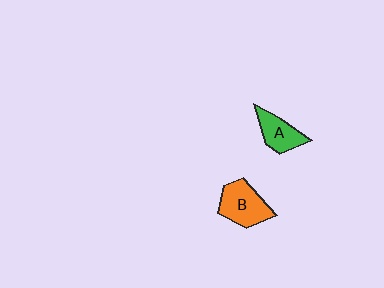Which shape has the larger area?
Shape B (orange).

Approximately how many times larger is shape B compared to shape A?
Approximately 1.3 times.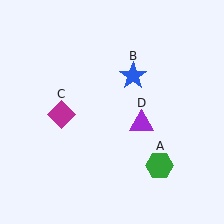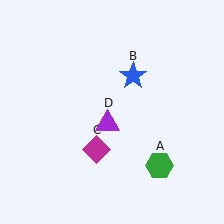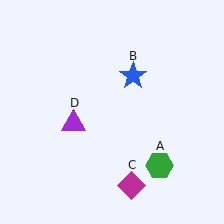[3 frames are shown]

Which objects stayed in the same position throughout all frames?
Green hexagon (object A) and blue star (object B) remained stationary.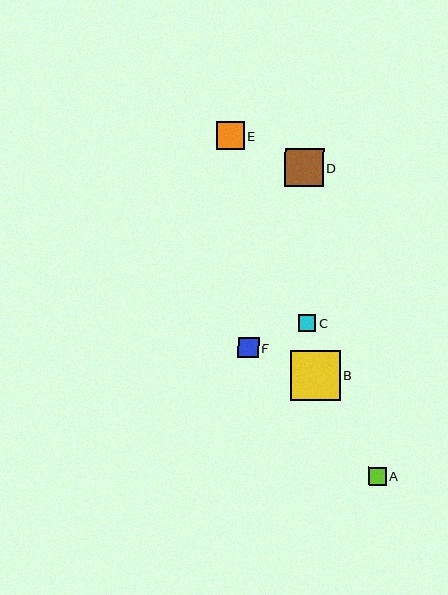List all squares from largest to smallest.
From largest to smallest: B, D, E, F, A, C.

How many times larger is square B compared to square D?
Square B is approximately 1.3 times the size of square D.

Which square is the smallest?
Square C is the smallest with a size of approximately 17 pixels.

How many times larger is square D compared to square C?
Square D is approximately 2.3 times the size of square C.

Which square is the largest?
Square B is the largest with a size of approximately 50 pixels.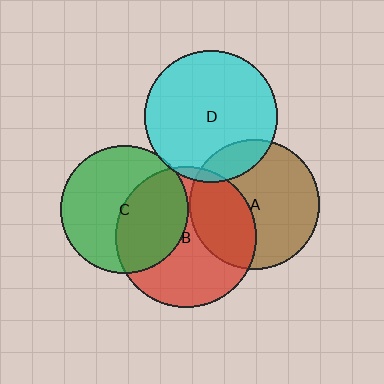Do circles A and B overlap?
Yes.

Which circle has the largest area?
Circle B (red).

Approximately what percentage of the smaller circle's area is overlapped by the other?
Approximately 35%.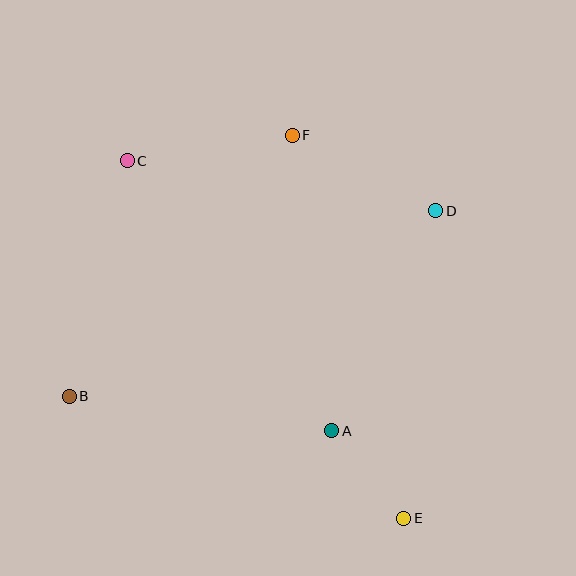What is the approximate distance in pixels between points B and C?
The distance between B and C is approximately 242 pixels.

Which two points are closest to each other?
Points A and E are closest to each other.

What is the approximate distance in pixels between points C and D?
The distance between C and D is approximately 312 pixels.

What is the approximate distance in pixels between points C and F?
The distance between C and F is approximately 167 pixels.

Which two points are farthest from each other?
Points C and E are farthest from each other.